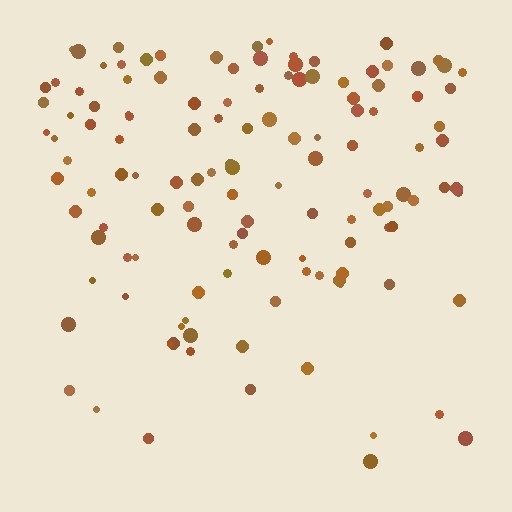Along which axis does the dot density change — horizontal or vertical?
Vertical.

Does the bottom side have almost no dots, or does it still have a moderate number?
Still a moderate number, just noticeably fewer than the top.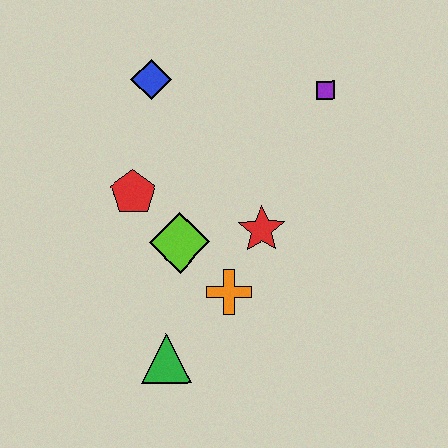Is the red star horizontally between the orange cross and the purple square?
Yes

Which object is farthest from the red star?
The blue diamond is farthest from the red star.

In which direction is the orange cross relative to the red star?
The orange cross is below the red star.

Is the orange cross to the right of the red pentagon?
Yes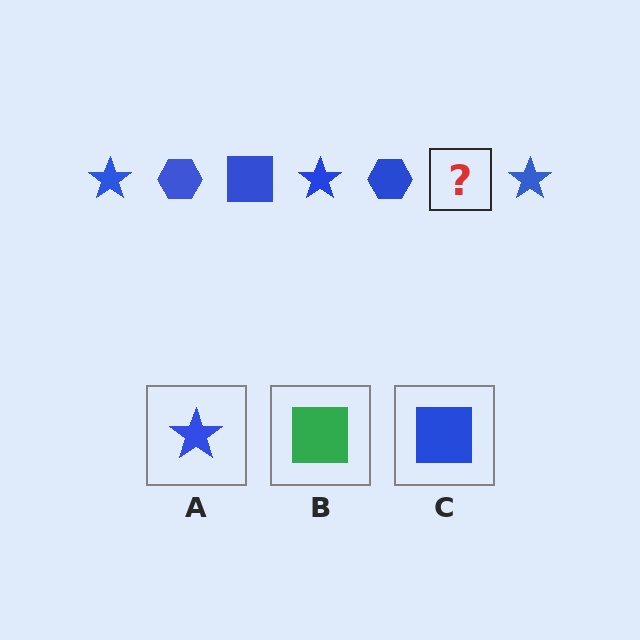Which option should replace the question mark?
Option C.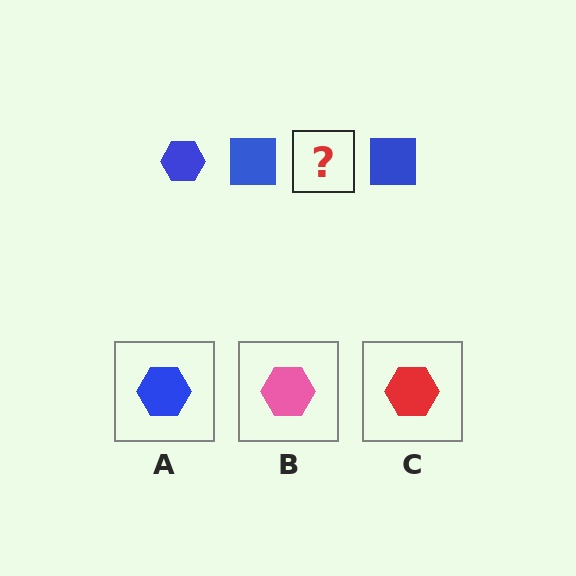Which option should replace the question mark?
Option A.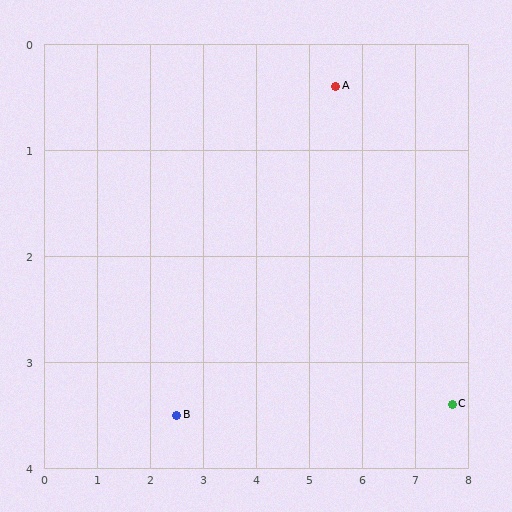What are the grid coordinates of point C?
Point C is at approximately (7.7, 3.4).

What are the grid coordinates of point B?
Point B is at approximately (2.5, 3.5).